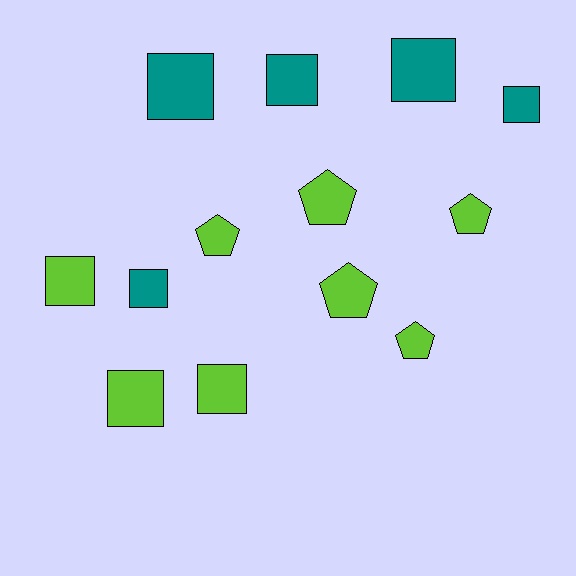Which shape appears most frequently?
Square, with 8 objects.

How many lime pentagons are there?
There are 5 lime pentagons.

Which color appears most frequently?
Lime, with 8 objects.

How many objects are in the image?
There are 13 objects.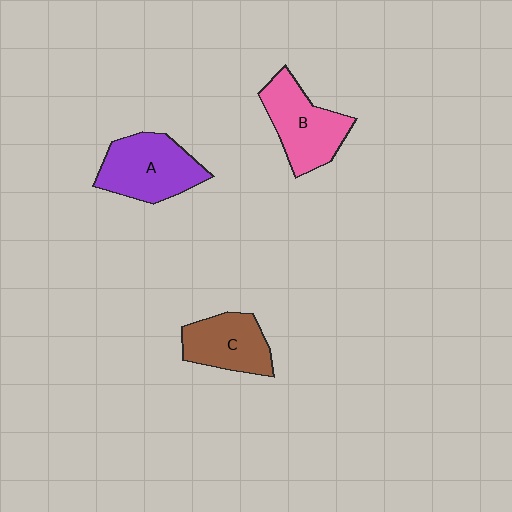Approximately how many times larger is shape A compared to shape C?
Approximately 1.2 times.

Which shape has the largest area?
Shape A (purple).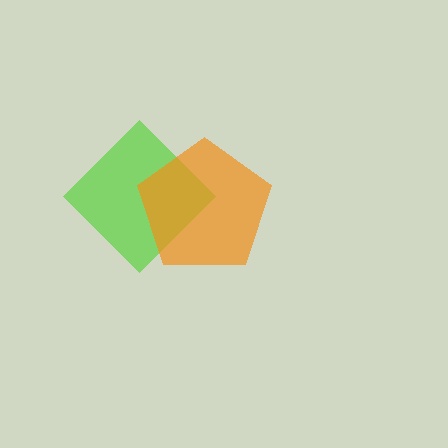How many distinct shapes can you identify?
There are 2 distinct shapes: a lime diamond, an orange pentagon.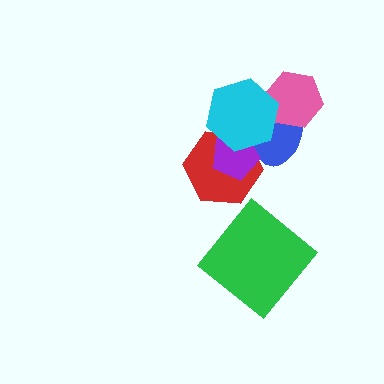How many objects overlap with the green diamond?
0 objects overlap with the green diamond.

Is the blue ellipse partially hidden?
Yes, it is partially covered by another shape.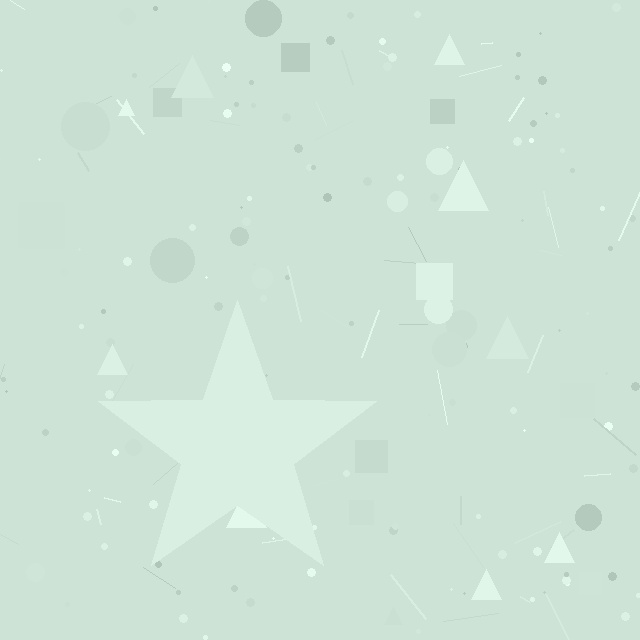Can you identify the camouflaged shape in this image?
The camouflaged shape is a star.